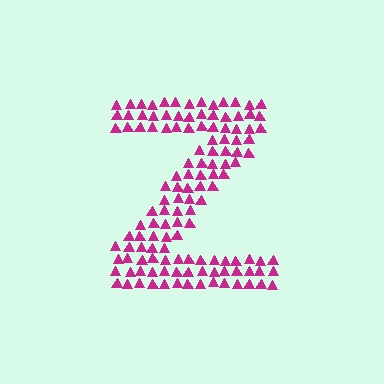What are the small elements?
The small elements are triangles.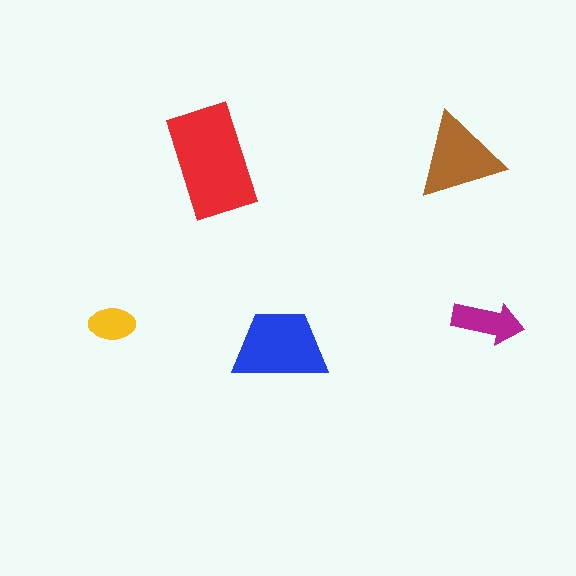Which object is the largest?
The red rectangle.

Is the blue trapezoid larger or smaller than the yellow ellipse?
Larger.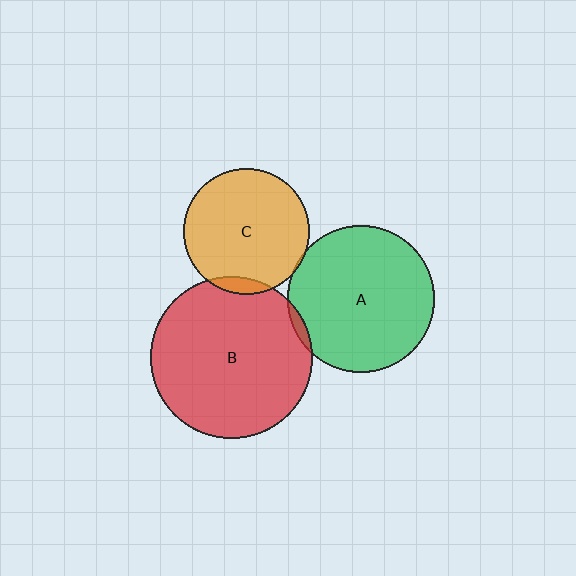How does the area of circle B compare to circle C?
Approximately 1.7 times.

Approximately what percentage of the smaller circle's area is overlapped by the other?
Approximately 5%.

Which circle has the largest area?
Circle B (red).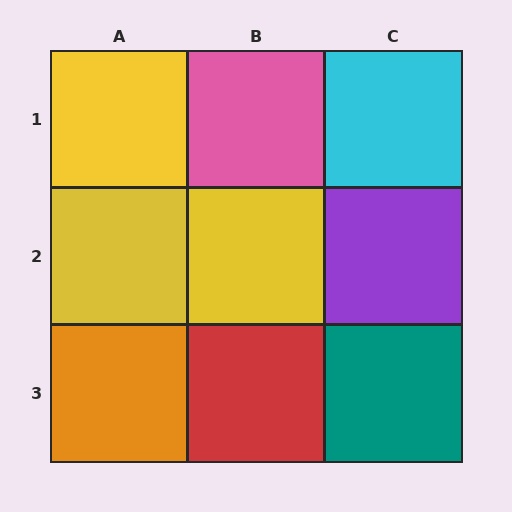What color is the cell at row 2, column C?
Purple.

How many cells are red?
1 cell is red.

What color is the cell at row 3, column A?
Orange.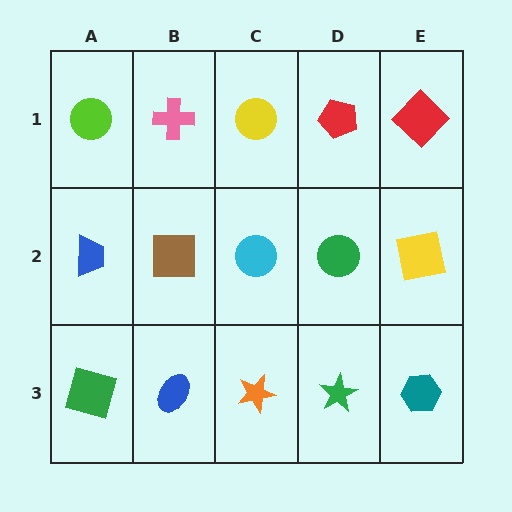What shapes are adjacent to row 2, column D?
A red pentagon (row 1, column D), a green star (row 3, column D), a cyan circle (row 2, column C), a yellow square (row 2, column E).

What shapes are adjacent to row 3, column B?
A brown square (row 2, column B), a green square (row 3, column A), an orange star (row 3, column C).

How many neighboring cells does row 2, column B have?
4.